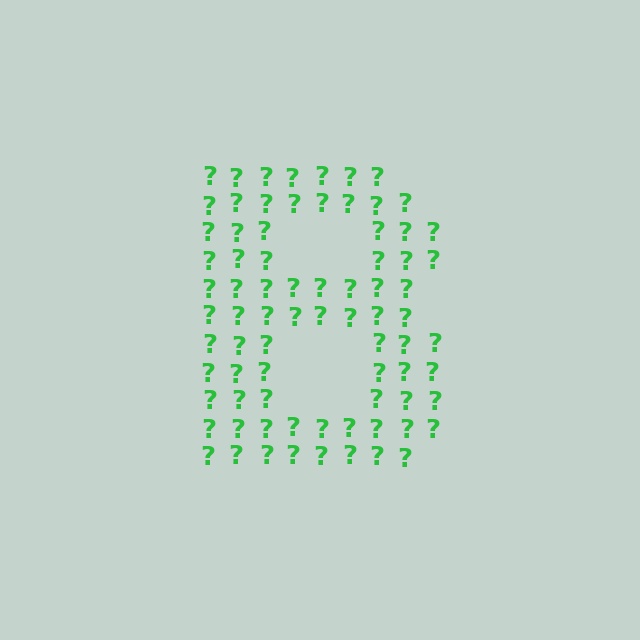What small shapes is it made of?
It is made of small question marks.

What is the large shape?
The large shape is the letter B.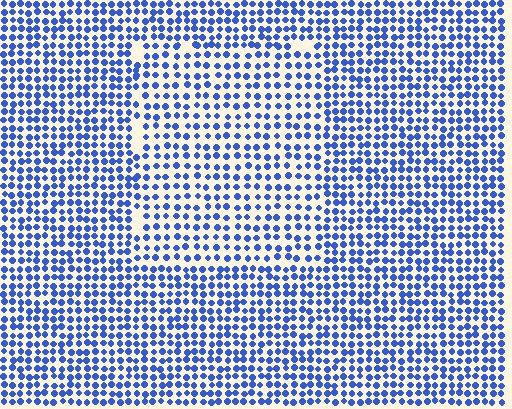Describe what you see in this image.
The image contains small blue elements arranged at two different densities. A rectangle-shaped region is visible where the elements are less densely packed than the surrounding area.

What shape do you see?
I see a rectangle.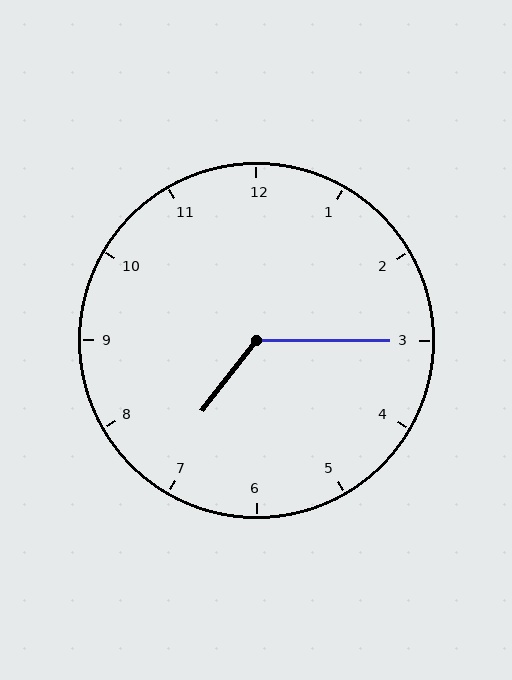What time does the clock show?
7:15.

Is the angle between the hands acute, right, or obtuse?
It is obtuse.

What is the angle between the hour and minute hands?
Approximately 128 degrees.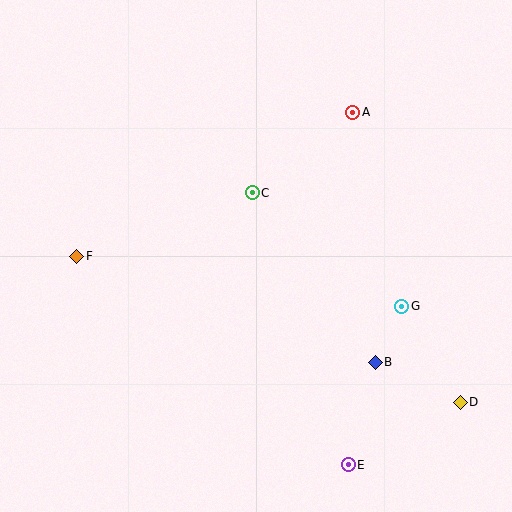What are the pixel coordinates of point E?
Point E is at (348, 465).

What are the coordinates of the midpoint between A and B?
The midpoint between A and B is at (364, 237).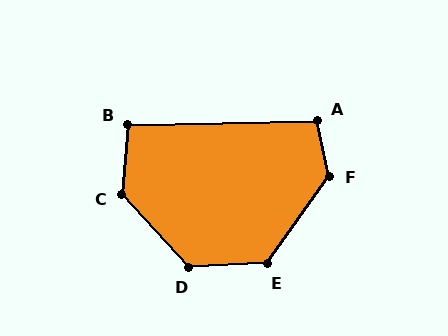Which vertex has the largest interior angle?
F, at approximately 134 degrees.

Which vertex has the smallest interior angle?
B, at approximately 96 degrees.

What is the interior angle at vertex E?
Approximately 127 degrees (obtuse).